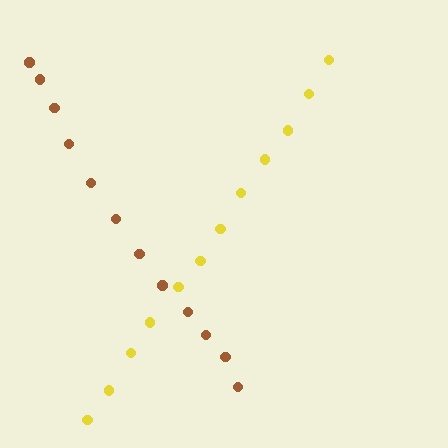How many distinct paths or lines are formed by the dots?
There are 2 distinct paths.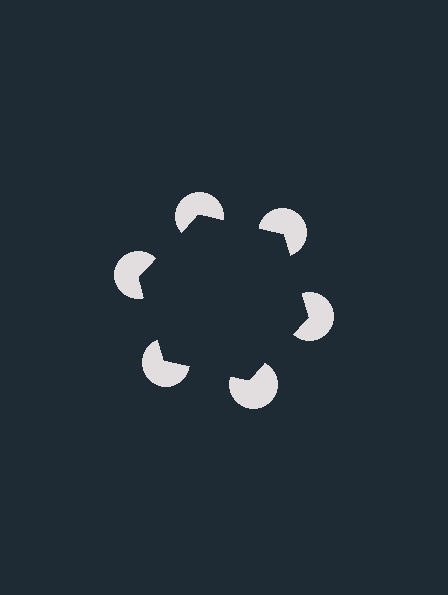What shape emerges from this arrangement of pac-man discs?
An illusory hexagon — its edges are inferred from the aligned wedge cuts in the pac-man discs, not physically drawn.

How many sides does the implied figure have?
6 sides.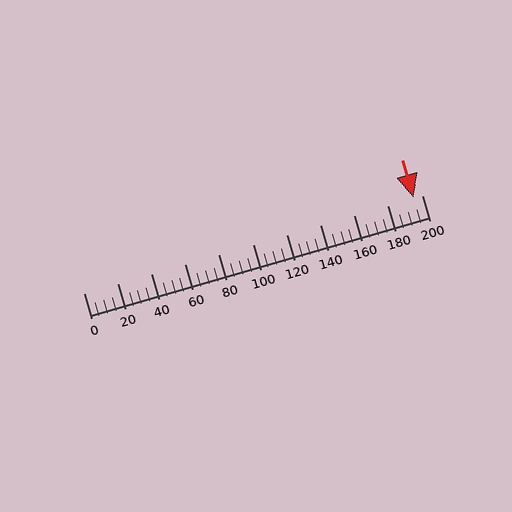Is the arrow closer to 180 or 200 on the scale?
The arrow is closer to 200.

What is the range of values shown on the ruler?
The ruler shows values from 0 to 200.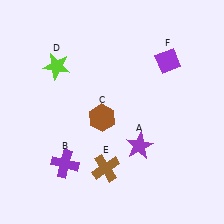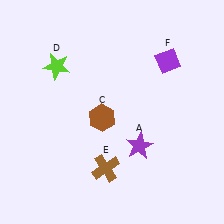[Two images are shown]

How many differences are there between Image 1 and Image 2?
There is 1 difference between the two images.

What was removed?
The purple cross (B) was removed in Image 2.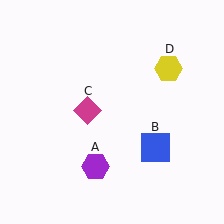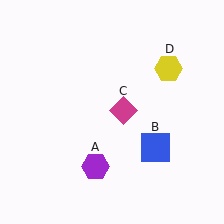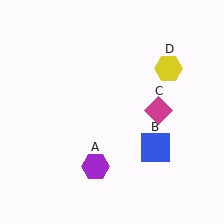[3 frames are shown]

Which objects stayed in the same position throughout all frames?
Purple hexagon (object A) and blue square (object B) and yellow hexagon (object D) remained stationary.